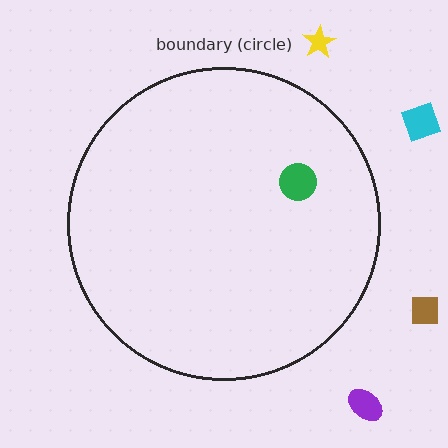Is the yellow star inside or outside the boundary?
Outside.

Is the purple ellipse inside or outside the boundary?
Outside.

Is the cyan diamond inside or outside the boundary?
Outside.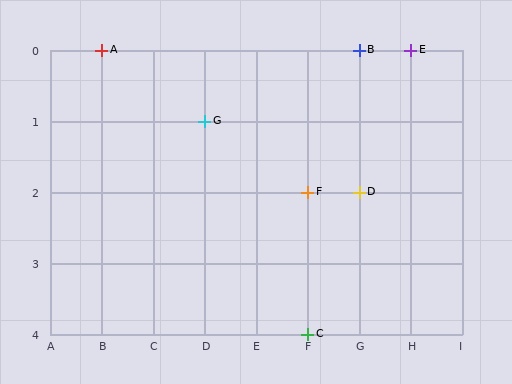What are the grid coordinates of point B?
Point B is at grid coordinates (G, 0).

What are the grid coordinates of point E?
Point E is at grid coordinates (H, 0).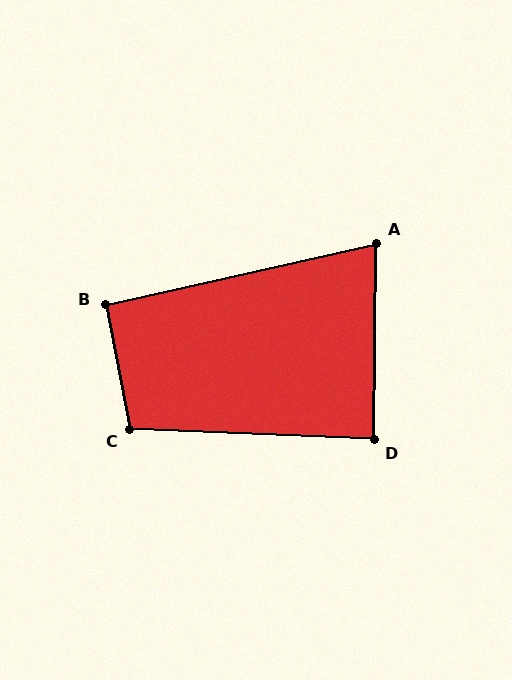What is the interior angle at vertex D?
Approximately 88 degrees (approximately right).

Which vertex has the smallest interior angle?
A, at approximately 76 degrees.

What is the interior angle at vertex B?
Approximately 92 degrees (approximately right).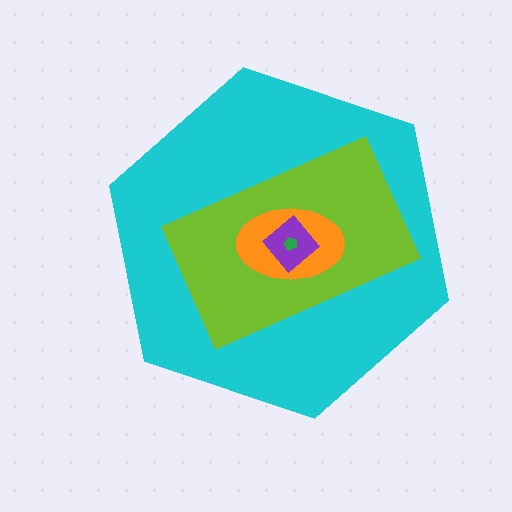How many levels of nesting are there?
5.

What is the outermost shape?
The cyan hexagon.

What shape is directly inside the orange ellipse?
The purple diamond.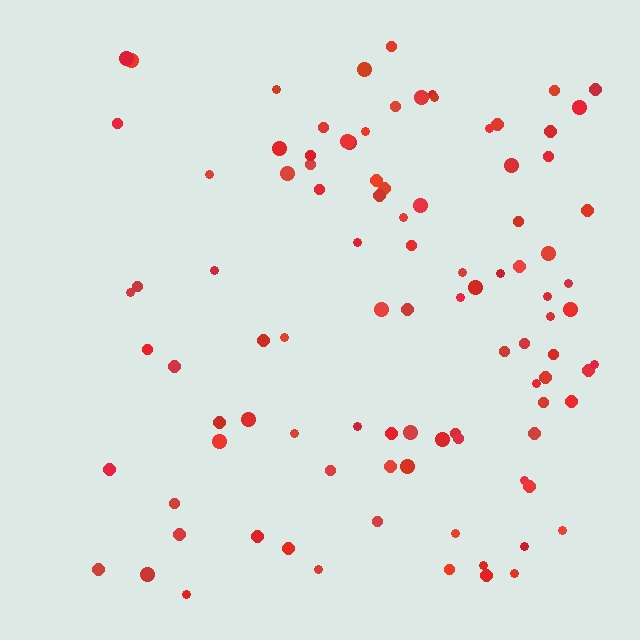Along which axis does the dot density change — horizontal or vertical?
Horizontal.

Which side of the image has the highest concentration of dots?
The right.